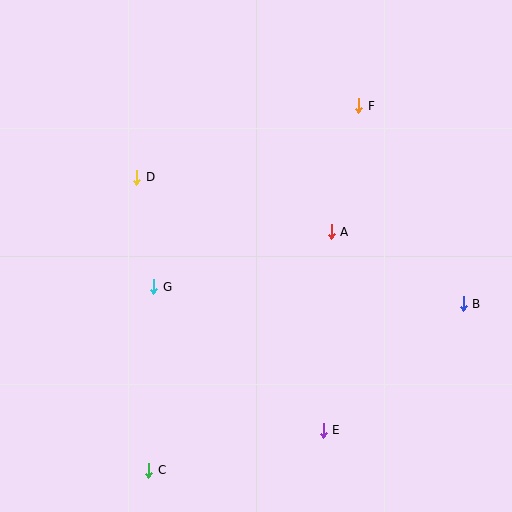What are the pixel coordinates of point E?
Point E is at (323, 430).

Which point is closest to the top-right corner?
Point F is closest to the top-right corner.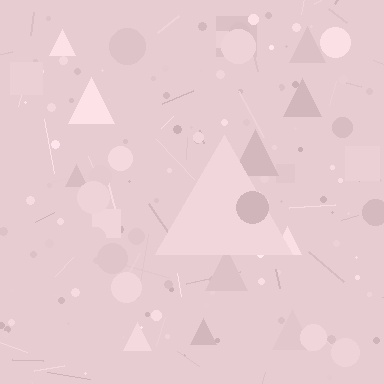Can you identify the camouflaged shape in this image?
The camouflaged shape is a triangle.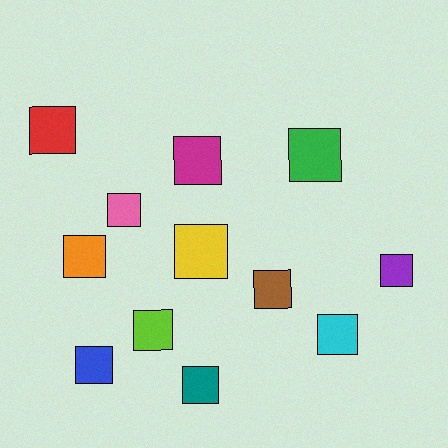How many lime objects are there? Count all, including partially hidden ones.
There is 1 lime object.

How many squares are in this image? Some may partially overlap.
There are 12 squares.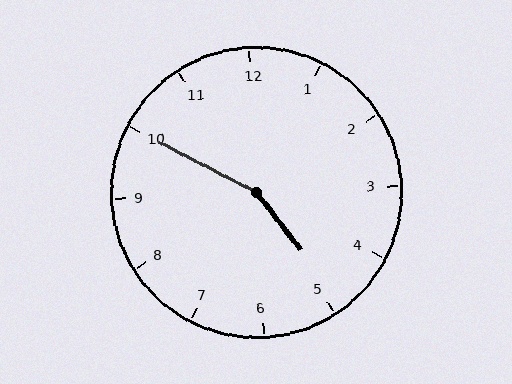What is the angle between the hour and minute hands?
Approximately 155 degrees.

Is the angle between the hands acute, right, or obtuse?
It is obtuse.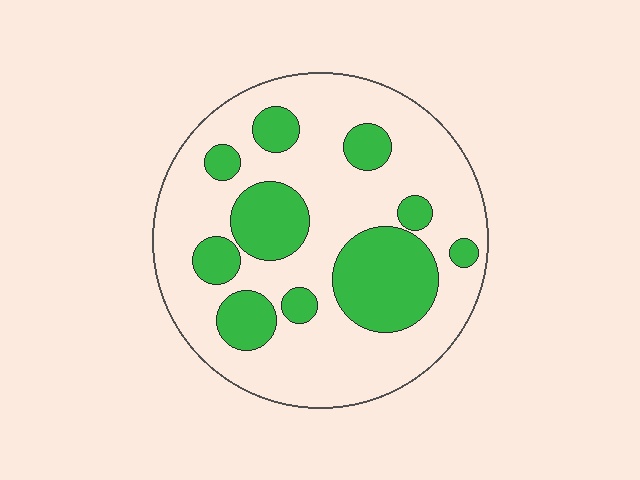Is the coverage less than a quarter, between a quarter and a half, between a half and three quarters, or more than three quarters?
Between a quarter and a half.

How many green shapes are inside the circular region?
10.